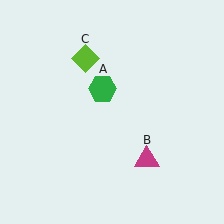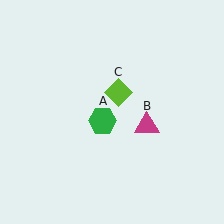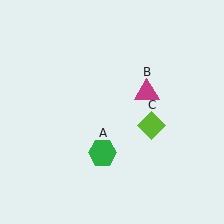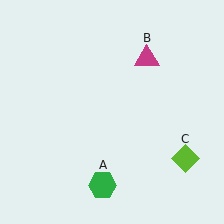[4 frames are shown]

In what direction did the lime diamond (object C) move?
The lime diamond (object C) moved down and to the right.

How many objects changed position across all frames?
3 objects changed position: green hexagon (object A), magenta triangle (object B), lime diamond (object C).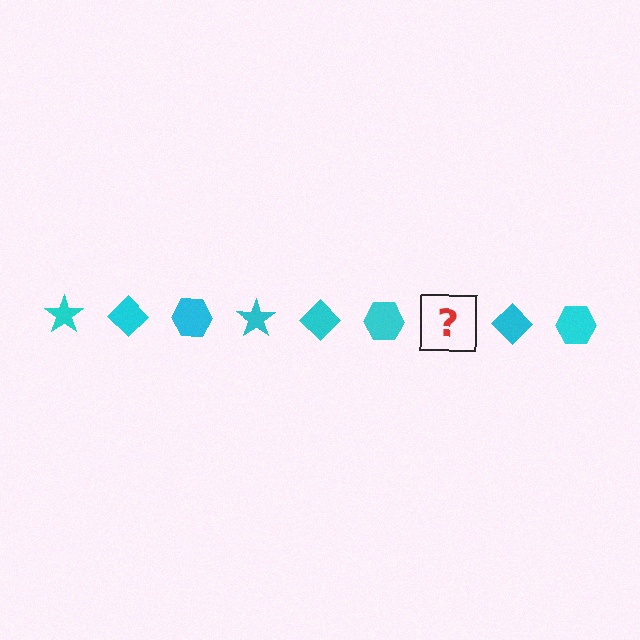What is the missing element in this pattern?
The missing element is a cyan star.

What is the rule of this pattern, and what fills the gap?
The rule is that the pattern cycles through star, diamond, hexagon shapes in cyan. The gap should be filled with a cyan star.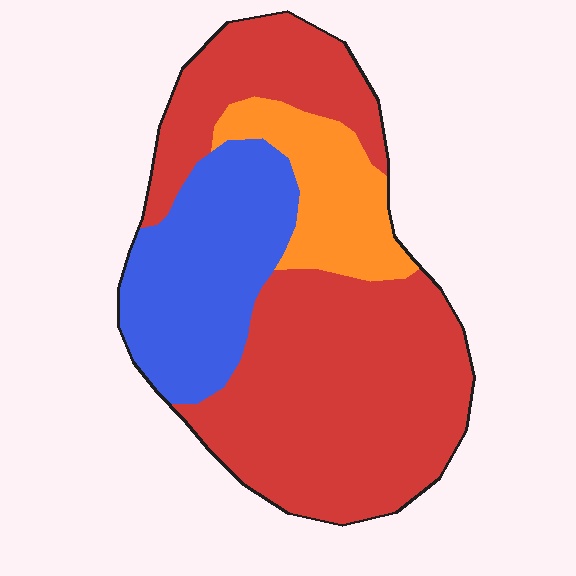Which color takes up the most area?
Red, at roughly 60%.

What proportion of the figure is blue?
Blue covers 25% of the figure.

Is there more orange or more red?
Red.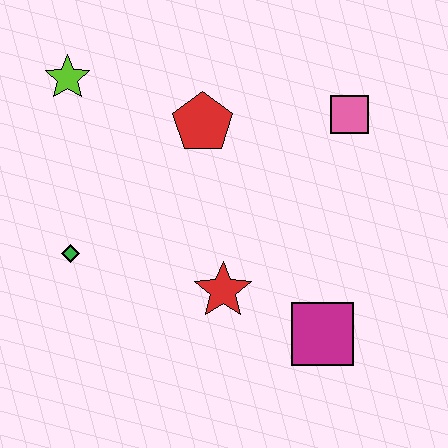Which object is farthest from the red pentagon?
The magenta square is farthest from the red pentagon.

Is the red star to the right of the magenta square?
No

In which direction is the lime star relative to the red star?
The lime star is above the red star.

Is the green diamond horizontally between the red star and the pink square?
No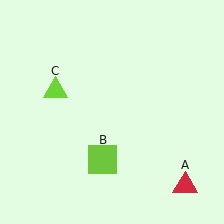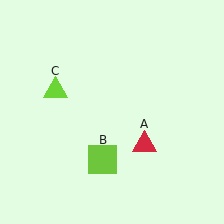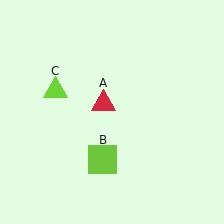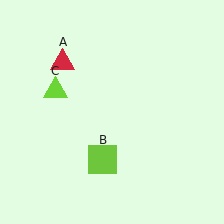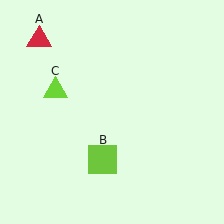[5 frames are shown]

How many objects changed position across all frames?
1 object changed position: red triangle (object A).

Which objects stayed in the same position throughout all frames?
Lime square (object B) and lime triangle (object C) remained stationary.